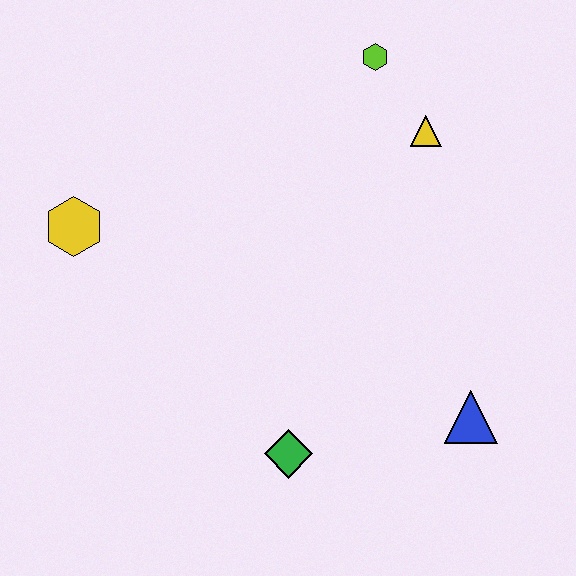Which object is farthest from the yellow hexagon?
The blue triangle is farthest from the yellow hexagon.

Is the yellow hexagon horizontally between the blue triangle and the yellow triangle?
No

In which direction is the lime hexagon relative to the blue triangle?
The lime hexagon is above the blue triangle.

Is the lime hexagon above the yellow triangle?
Yes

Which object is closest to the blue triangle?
The green diamond is closest to the blue triangle.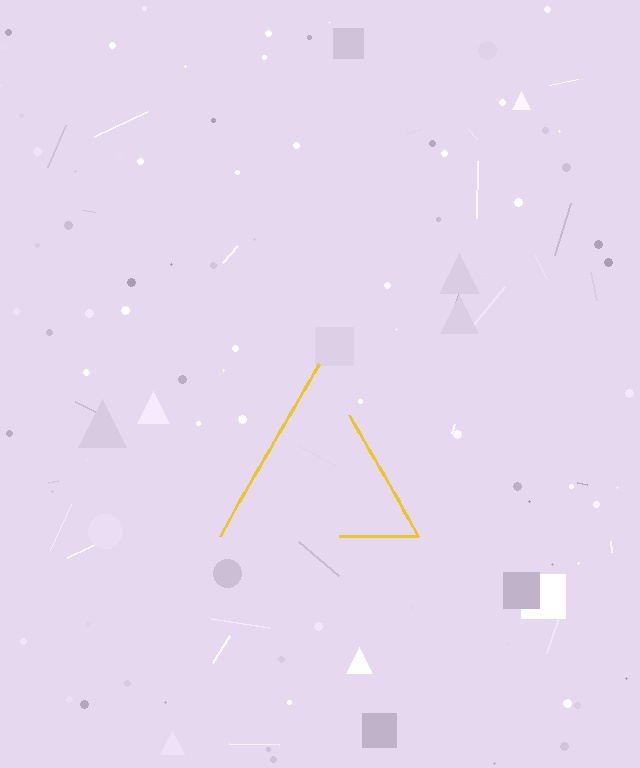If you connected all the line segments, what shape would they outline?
They would outline a triangle.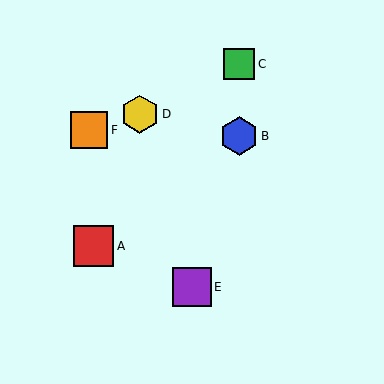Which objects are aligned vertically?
Objects B, C are aligned vertically.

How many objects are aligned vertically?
2 objects (B, C) are aligned vertically.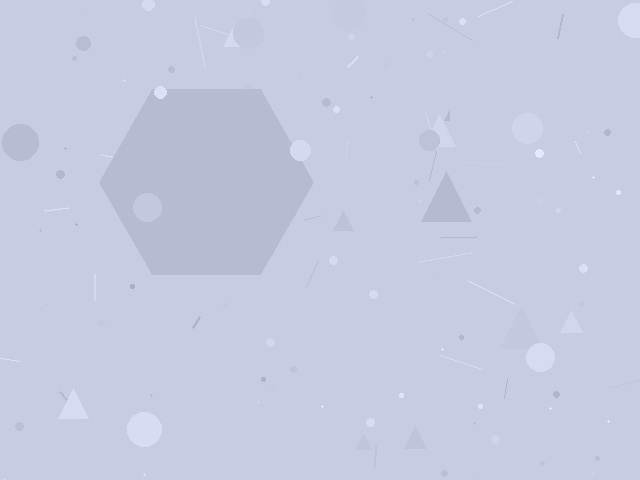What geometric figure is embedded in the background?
A hexagon is embedded in the background.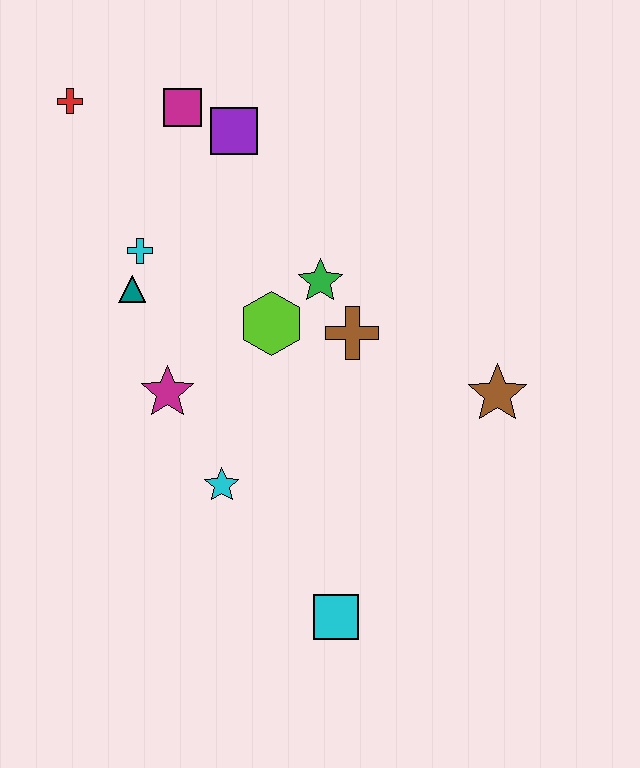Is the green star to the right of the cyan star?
Yes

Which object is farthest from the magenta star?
The brown star is farthest from the magenta star.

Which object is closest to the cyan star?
The magenta star is closest to the cyan star.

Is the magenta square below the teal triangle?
No